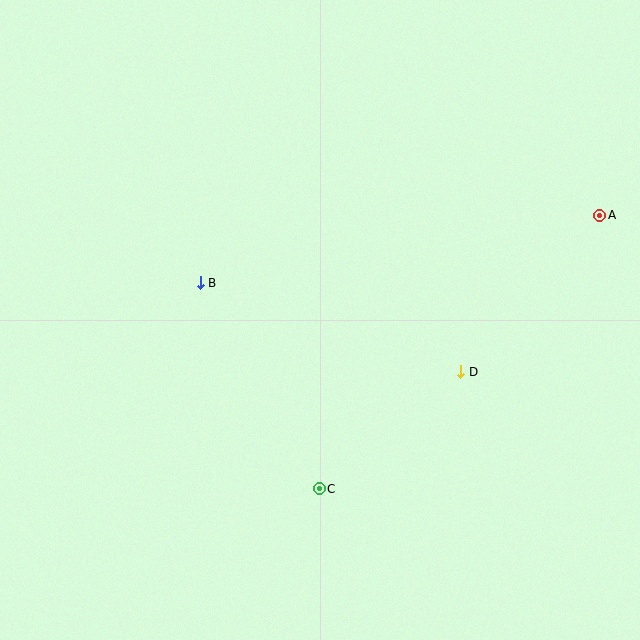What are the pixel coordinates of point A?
Point A is at (599, 215).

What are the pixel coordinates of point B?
Point B is at (200, 283).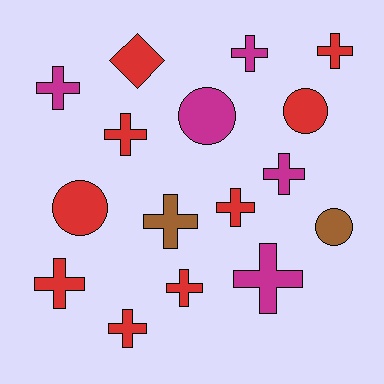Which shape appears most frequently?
Cross, with 11 objects.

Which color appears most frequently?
Red, with 9 objects.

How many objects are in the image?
There are 16 objects.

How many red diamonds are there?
There is 1 red diamond.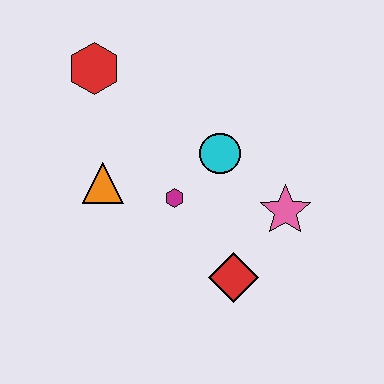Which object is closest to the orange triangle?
The magenta hexagon is closest to the orange triangle.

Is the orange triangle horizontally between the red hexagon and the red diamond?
Yes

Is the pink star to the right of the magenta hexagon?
Yes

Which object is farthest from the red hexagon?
The red diamond is farthest from the red hexagon.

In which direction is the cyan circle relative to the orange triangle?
The cyan circle is to the right of the orange triangle.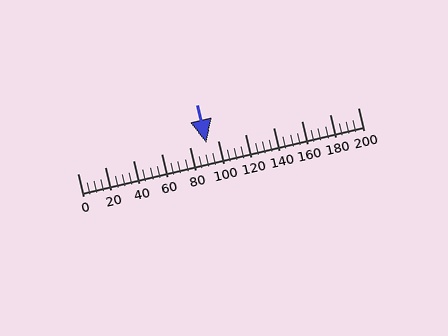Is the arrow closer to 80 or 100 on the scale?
The arrow is closer to 100.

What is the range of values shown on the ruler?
The ruler shows values from 0 to 200.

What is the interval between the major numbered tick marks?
The major tick marks are spaced 20 units apart.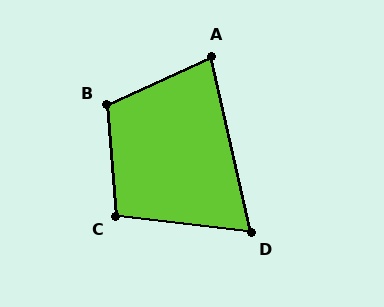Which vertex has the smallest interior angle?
D, at approximately 70 degrees.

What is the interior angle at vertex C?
Approximately 102 degrees (obtuse).